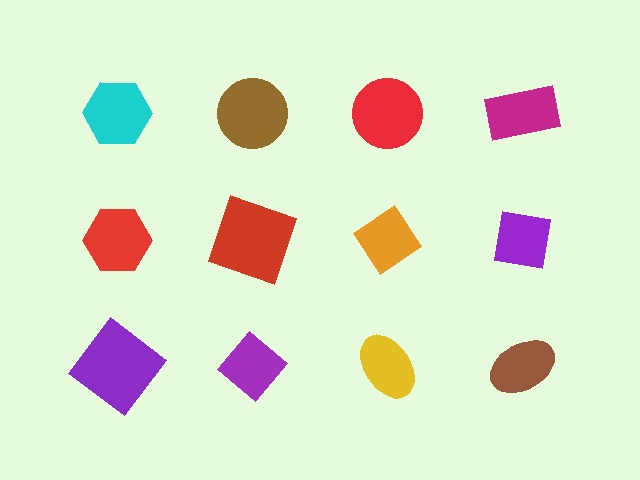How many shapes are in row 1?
4 shapes.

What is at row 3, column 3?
A yellow ellipse.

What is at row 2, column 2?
A red square.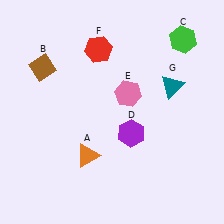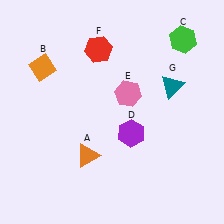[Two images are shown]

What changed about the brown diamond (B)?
In Image 1, B is brown. In Image 2, it changed to orange.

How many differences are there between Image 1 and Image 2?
There is 1 difference between the two images.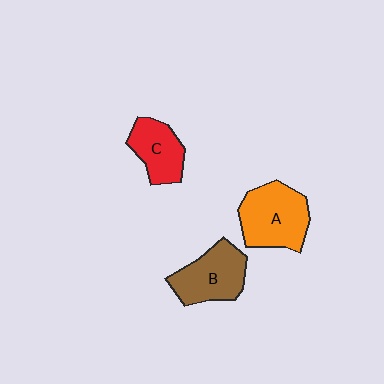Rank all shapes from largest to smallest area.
From largest to smallest: A (orange), B (brown), C (red).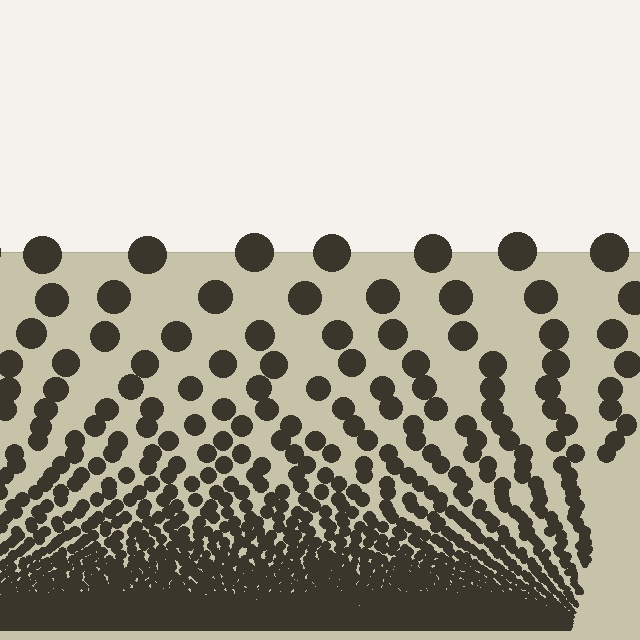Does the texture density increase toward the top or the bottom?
Density increases toward the bottom.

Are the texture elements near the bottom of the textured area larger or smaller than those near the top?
Smaller. The gradient is inverted — elements near the bottom are smaller and denser.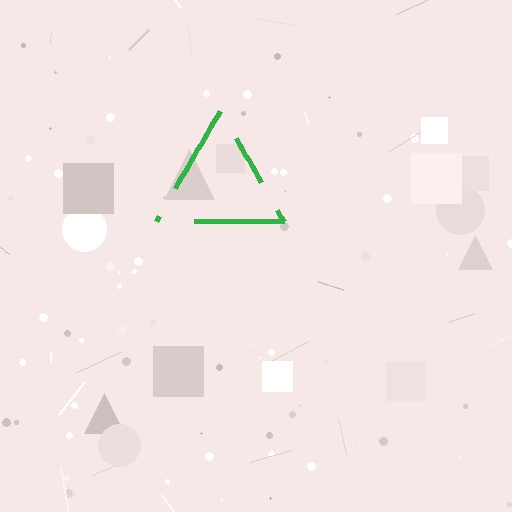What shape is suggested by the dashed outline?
The dashed outline suggests a triangle.